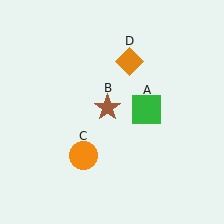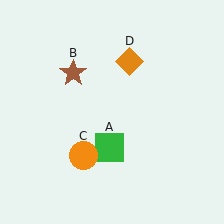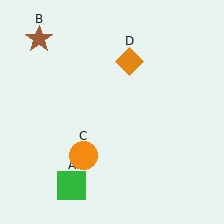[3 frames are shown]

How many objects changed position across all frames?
2 objects changed position: green square (object A), brown star (object B).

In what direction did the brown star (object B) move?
The brown star (object B) moved up and to the left.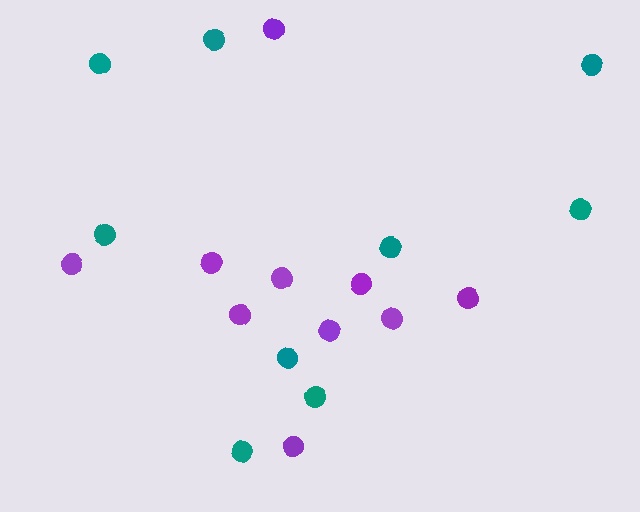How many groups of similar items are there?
There are 2 groups: one group of teal circles (9) and one group of purple circles (10).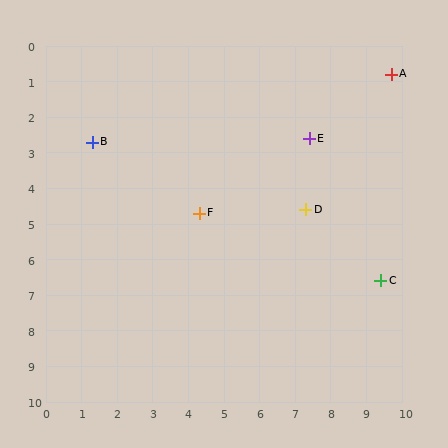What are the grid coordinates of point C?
Point C is at approximately (9.4, 6.6).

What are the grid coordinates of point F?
Point F is at approximately (4.3, 4.7).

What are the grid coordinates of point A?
Point A is at approximately (9.7, 0.8).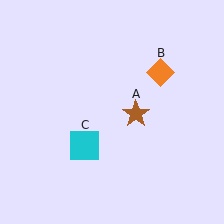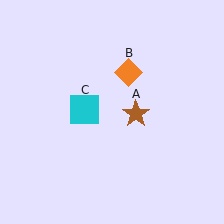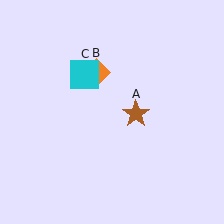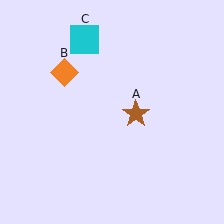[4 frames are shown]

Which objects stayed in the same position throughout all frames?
Brown star (object A) remained stationary.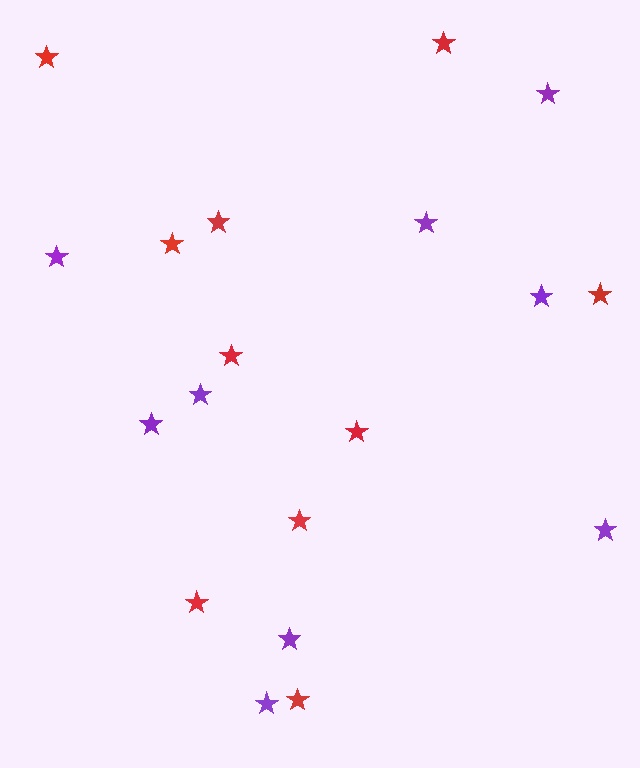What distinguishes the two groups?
There are 2 groups: one group of red stars (10) and one group of purple stars (9).